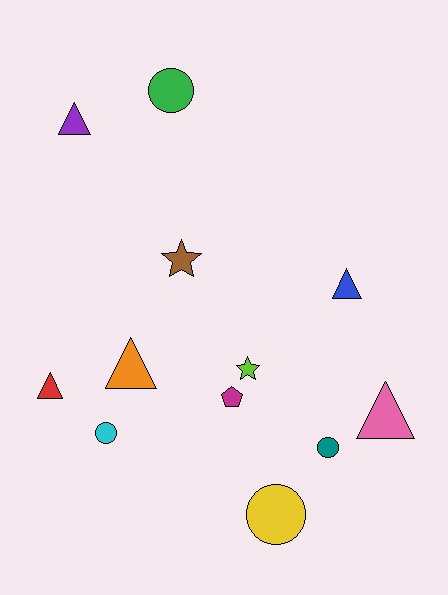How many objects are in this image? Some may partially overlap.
There are 12 objects.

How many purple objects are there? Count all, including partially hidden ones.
There is 1 purple object.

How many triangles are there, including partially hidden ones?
There are 5 triangles.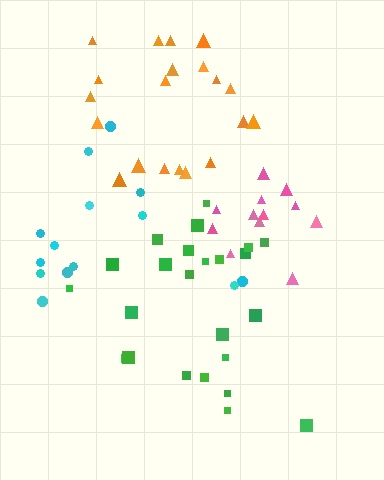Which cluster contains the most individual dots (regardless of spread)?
Green (24).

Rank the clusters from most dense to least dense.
pink, orange, green, cyan.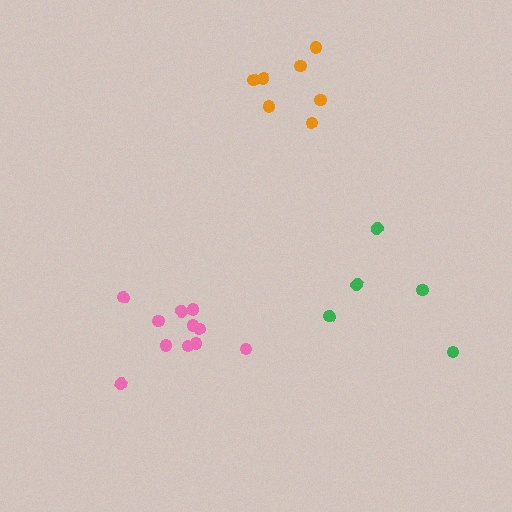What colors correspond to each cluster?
The clusters are colored: orange, pink, green.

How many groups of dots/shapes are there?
There are 3 groups.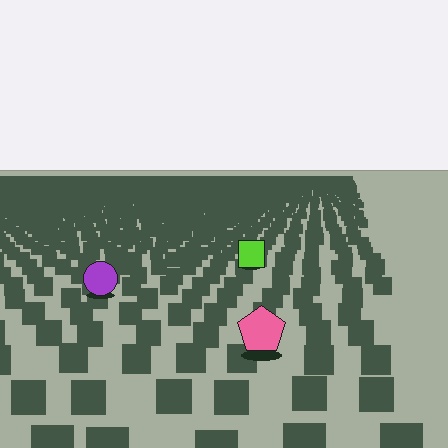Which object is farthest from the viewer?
The lime square is farthest from the viewer. It appears smaller and the ground texture around it is denser.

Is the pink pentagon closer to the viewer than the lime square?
Yes. The pink pentagon is closer — you can tell from the texture gradient: the ground texture is coarser near it.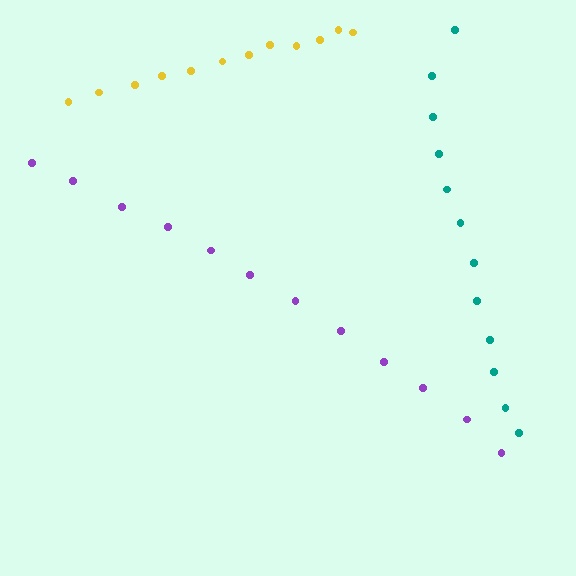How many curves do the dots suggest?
There are 3 distinct paths.